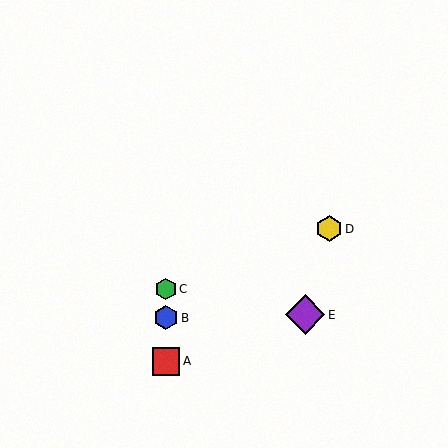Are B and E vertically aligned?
No, B is at x≈166 and E is at x≈305.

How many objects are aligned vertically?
3 objects (A, B, C) are aligned vertically.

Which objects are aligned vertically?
Objects A, B, C are aligned vertically.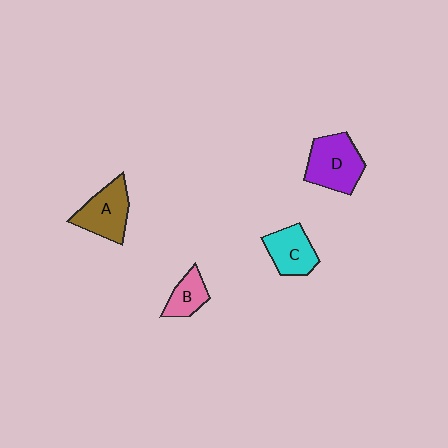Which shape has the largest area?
Shape D (purple).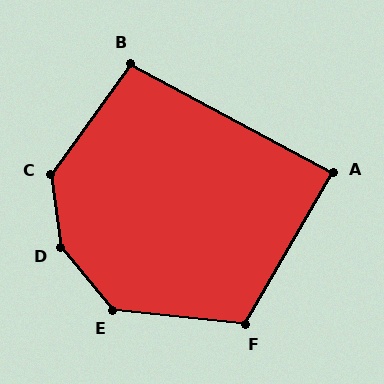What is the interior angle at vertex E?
Approximately 135 degrees (obtuse).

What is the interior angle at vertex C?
Approximately 136 degrees (obtuse).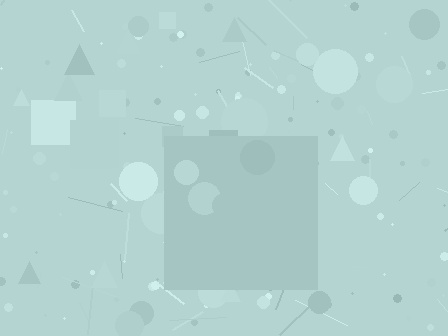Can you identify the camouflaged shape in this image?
The camouflaged shape is a square.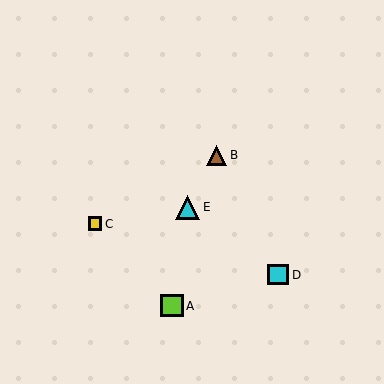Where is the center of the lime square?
The center of the lime square is at (172, 306).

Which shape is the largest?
The cyan triangle (labeled E) is the largest.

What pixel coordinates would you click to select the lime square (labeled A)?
Click at (172, 306) to select the lime square A.